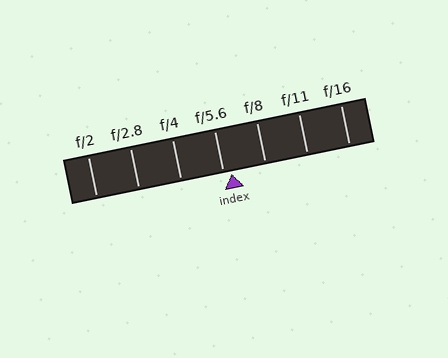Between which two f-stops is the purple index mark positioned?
The index mark is between f/5.6 and f/8.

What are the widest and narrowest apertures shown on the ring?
The widest aperture shown is f/2 and the narrowest is f/16.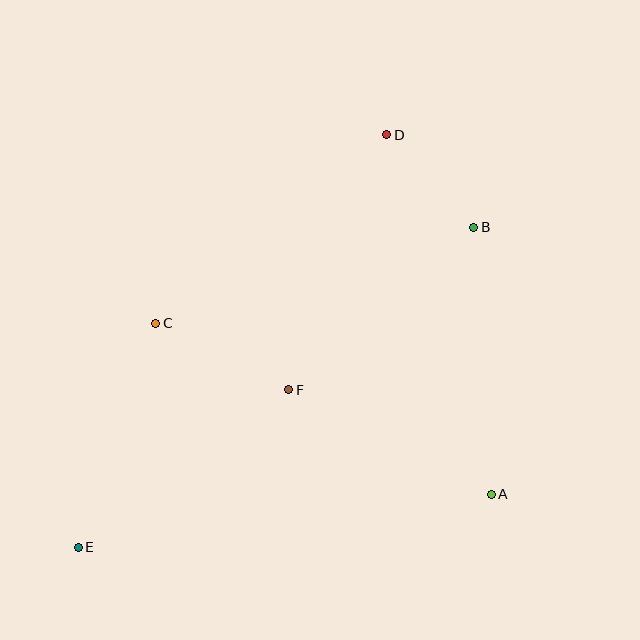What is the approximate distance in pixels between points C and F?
The distance between C and F is approximately 149 pixels.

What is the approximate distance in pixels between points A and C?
The distance between A and C is approximately 377 pixels.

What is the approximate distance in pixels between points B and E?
The distance between B and E is approximately 509 pixels.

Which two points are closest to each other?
Points B and D are closest to each other.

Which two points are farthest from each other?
Points D and E are farthest from each other.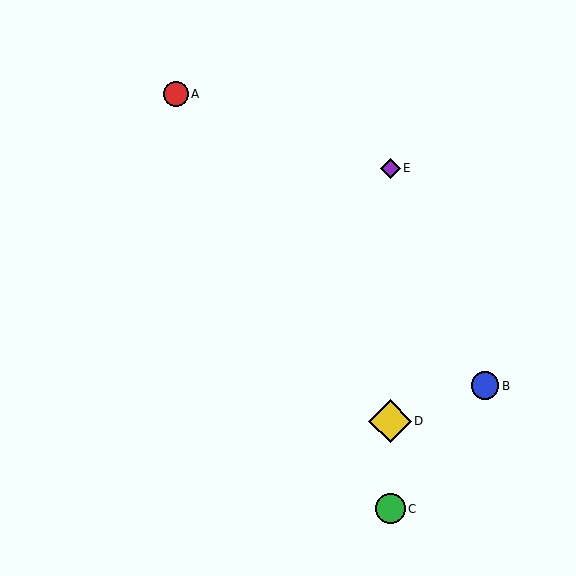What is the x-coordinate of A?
Object A is at x≈176.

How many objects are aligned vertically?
3 objects (C, D, E) are aligned vertically.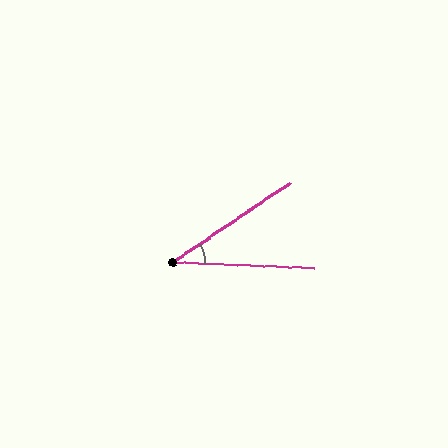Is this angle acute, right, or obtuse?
It is acute.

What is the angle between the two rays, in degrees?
Approximately 36 degrees.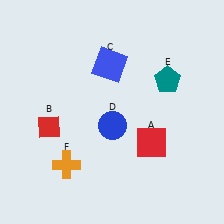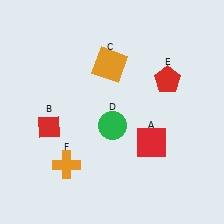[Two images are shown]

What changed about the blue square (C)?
In Image 1, C is blue. In Image 2, it changed to orange.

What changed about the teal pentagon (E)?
In Image 1, E is teal. In Image 2, it changed to red.